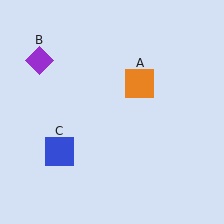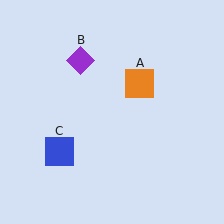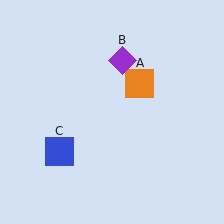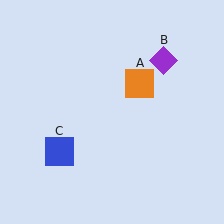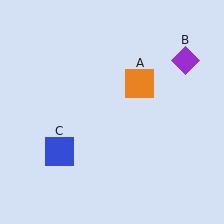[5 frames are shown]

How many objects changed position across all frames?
1 object changed position: purple diamond (object B).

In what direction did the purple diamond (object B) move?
The purple diamond (object B) moved right.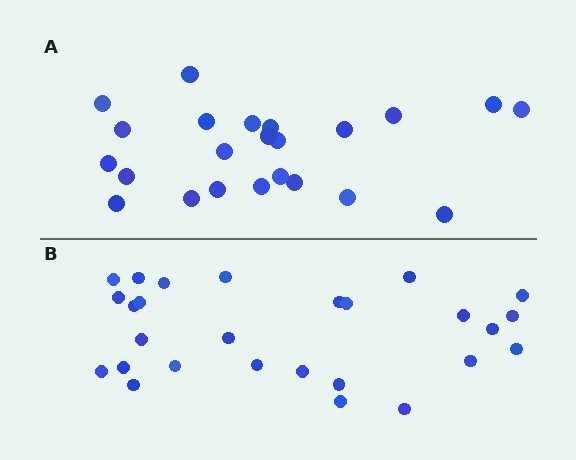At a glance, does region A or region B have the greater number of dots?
Region B (the bottom region) has more dots.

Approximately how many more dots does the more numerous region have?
Region B has about 4 more dots than region A.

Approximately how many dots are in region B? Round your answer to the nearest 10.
About 30 dots. (The exact count is 27, which rounds to 30.)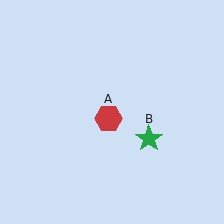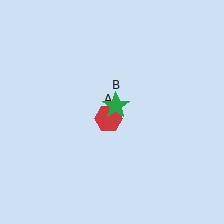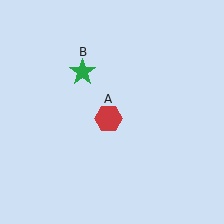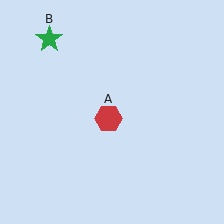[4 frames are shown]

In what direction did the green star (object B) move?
The green star (object B) moved up and to the left.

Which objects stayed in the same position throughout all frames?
Red hexagon (object A) remained stationary.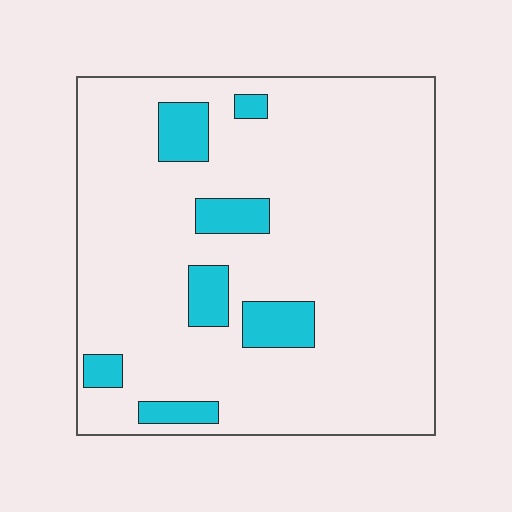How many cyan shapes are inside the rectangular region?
7.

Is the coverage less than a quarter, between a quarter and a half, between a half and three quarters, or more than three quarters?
Less than a quarter.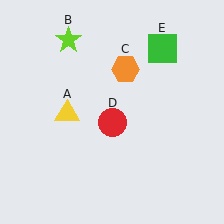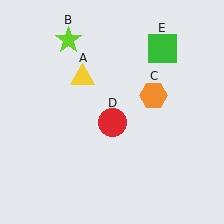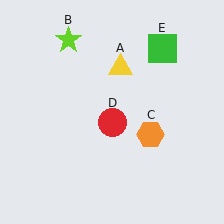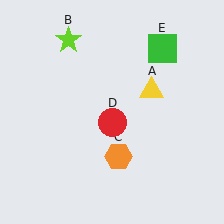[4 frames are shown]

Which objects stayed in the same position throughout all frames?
Lime star (object B) and red circle (object D) and green square (object E) remained stationary.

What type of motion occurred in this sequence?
The yellow triangle (object A), orange hexagon (object C) rotated clockwise around the center of the scene.